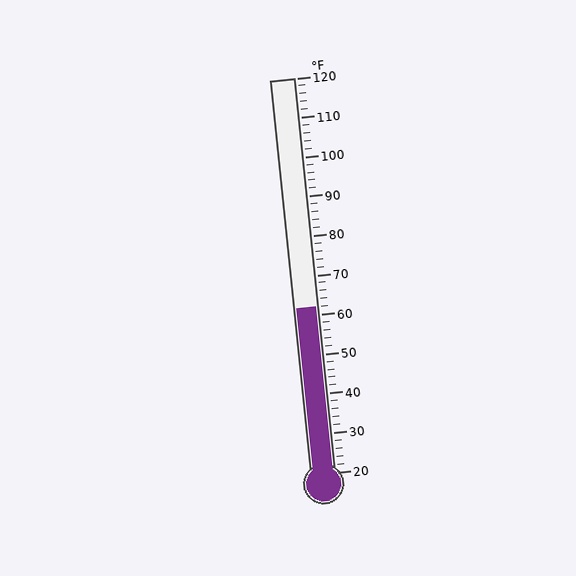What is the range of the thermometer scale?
The thermometer scale ranges from 20°F to 120°F.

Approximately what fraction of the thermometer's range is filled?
The thermometer is filled to approximately 40% of its range.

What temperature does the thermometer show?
The thermometer shows approximately 62°F.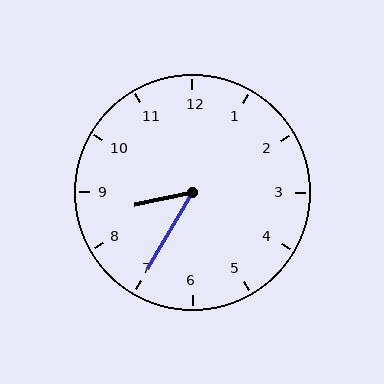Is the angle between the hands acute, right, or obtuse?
It is acute.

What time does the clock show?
8:35.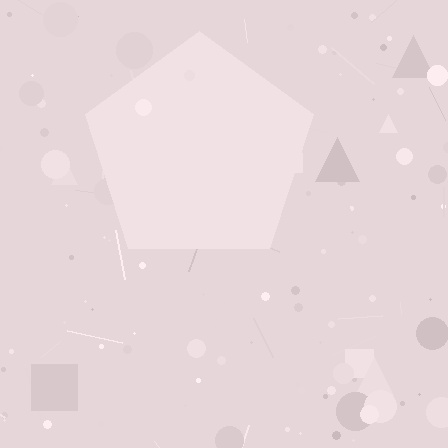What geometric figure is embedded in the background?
A pentagon is embedded in the background.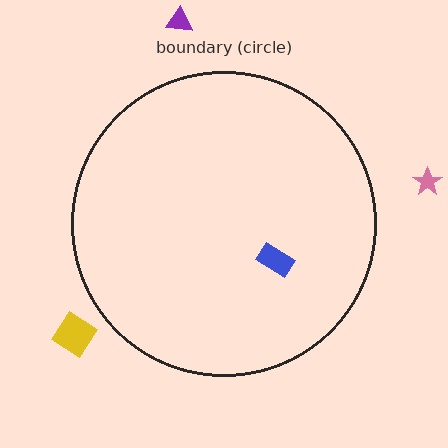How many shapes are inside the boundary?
1 inside, 3 outside.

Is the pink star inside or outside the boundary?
Outside.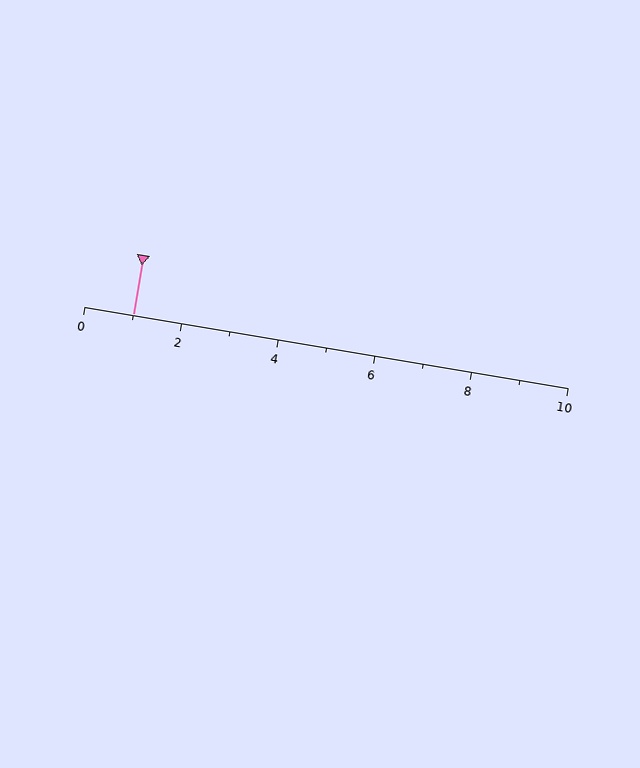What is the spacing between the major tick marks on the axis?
The major ticks are spaced 2 apart.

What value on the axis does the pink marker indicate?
The marker indicates approximately 1.